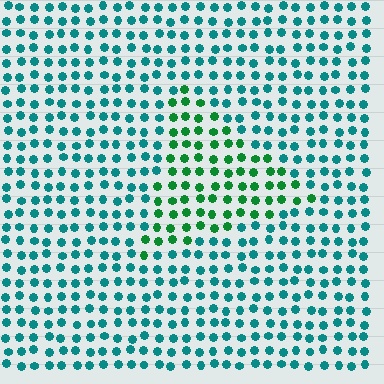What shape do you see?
I see a triangle.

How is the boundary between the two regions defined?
The boundary is defined purely by a slight shift in hue (about 42 degrees). Spacing, size, and orientation are identical on both sides.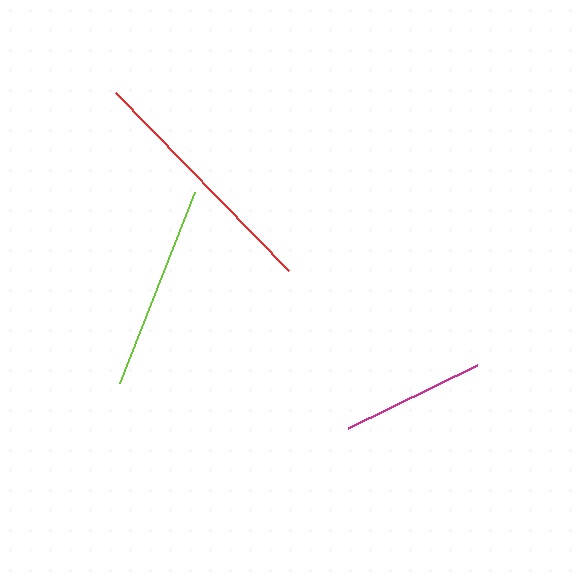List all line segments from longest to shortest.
From longest to shortest: red, lime, magenta.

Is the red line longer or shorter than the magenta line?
The red line is longer than the magenta line.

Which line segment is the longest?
The red line is the longest at approximately 249 pixels.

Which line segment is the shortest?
The magenta line is the shortest at approximately 144 pixels.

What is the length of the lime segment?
The lime segment is approximately 205 pixels long.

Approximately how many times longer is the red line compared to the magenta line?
The red line is approximately 1.7 times the length of the magenta line.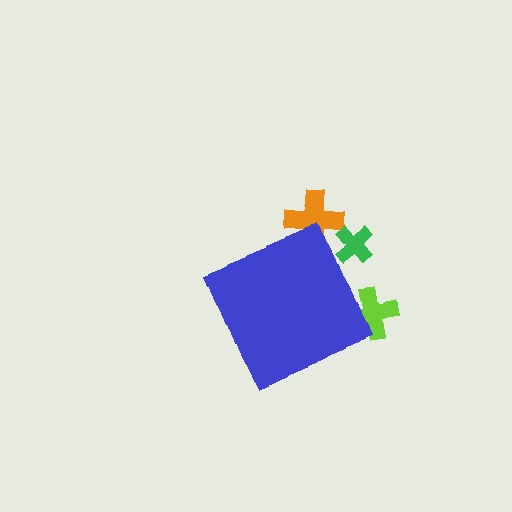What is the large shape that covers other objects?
A blue diamond.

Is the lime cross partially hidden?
Yes, the lime cross is partially hidden behind the blue diamond.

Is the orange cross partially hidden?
Yes, the orange cross is partially hidden behind the blue diamond.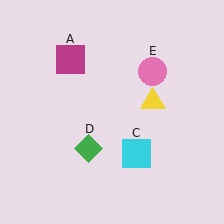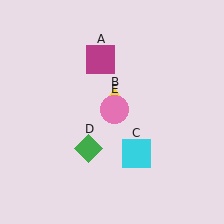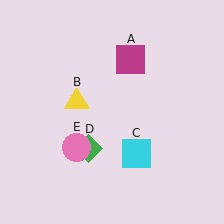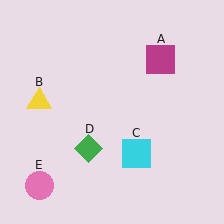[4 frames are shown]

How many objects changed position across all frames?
3 objects changed position: magenta square (object A), yellow triangle (object B), pink circle (object E).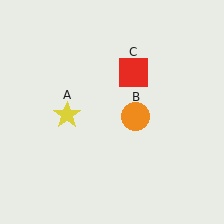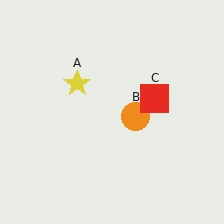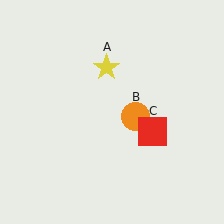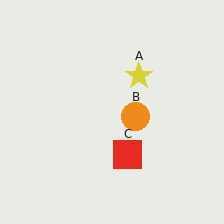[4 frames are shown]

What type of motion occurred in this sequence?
The yellow star (object A), red square (object C) rotated clockwise around the center of the scene.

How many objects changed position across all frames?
2 objects changed position: yellow star (object A), red square (object C).